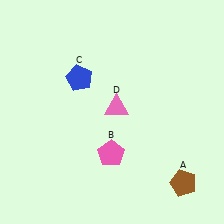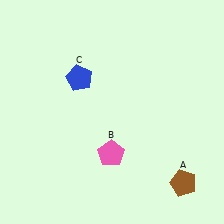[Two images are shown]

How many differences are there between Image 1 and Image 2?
There is 1 difference between the two images.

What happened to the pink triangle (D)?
The pink triangle (D) was removed in Image 2. It was in the top-right area of Image 1.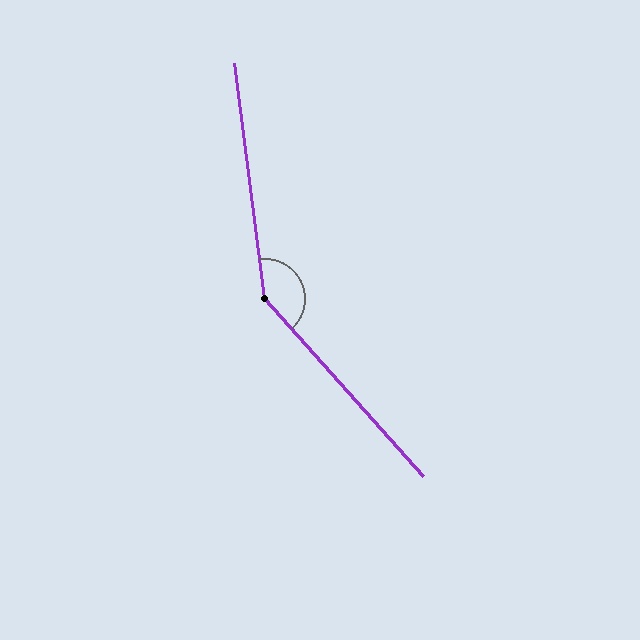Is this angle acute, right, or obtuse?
It is obtuse.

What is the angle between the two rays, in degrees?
Approximately 146 degrees.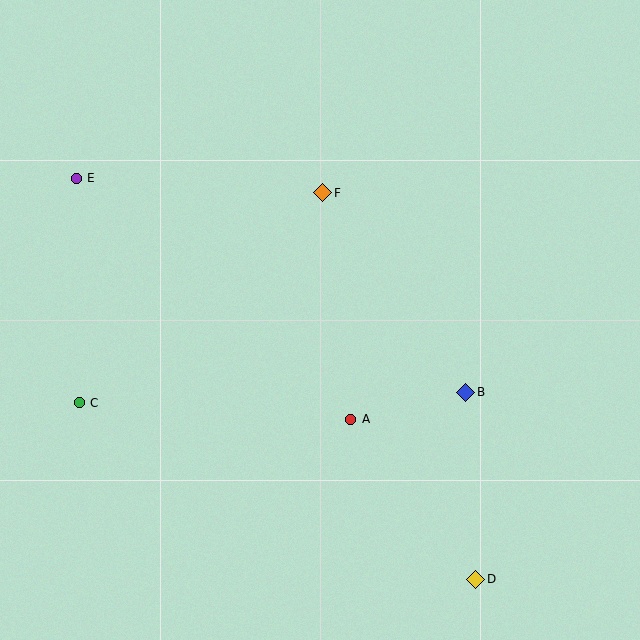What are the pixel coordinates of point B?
Point B is at (466, 392).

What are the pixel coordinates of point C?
Point C is at (79, 403).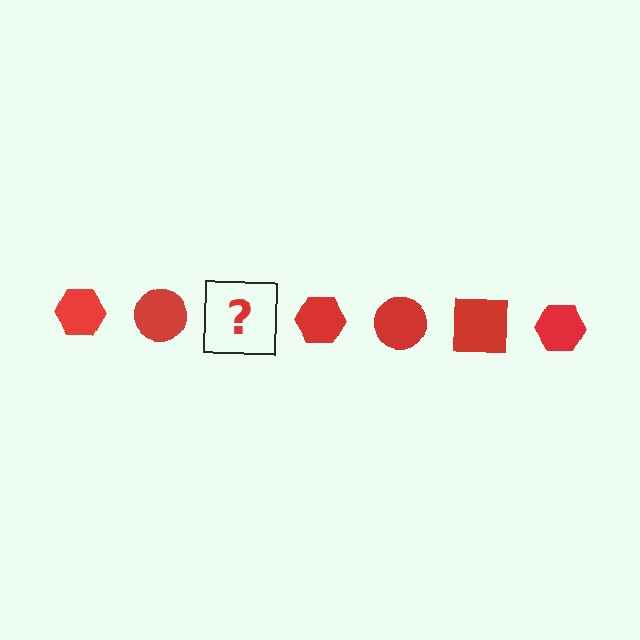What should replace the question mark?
The question mark should be replaced with a red square.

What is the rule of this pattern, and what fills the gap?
The rule is that the pattern cycles through hexagon, circle, square shapes in red. The gap should be filled with a red square.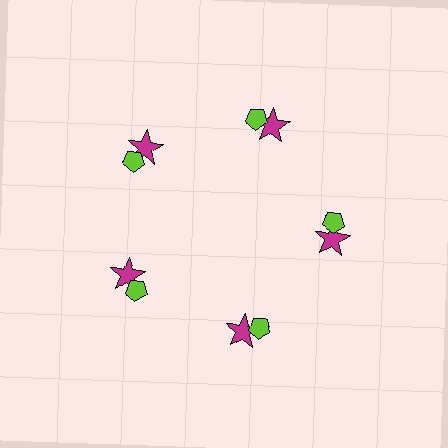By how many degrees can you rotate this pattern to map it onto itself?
The pattern maps onto itself every 72 degrees of rotation.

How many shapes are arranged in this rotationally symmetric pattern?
There are 10 shapes, arranged in 5 groups of 2.